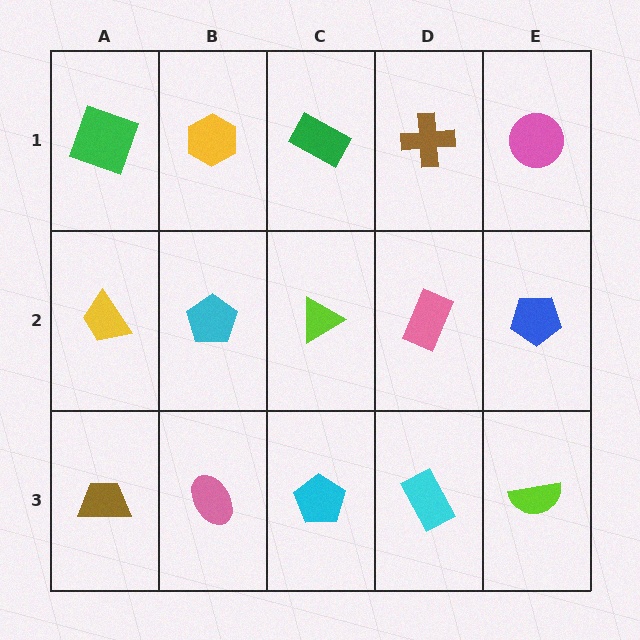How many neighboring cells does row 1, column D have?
3.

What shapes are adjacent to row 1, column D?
A pink rectangle (row 2, column D), a green rectangle (row 1, column C), a pink circle (row 1, column E).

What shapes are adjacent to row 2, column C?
A green rectangle (row 1, column C), a cyan pentagon (row 3, column C), a cyan pentagon (row 2, column B), a pink rectangle (row 2, column D).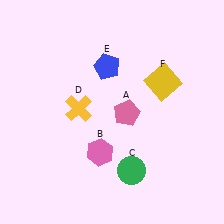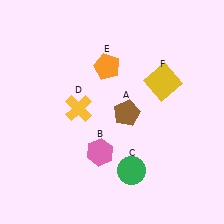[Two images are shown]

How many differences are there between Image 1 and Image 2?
There are 2 differences between the two images.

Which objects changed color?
A changed from pink to brown. E changed from blue to orange.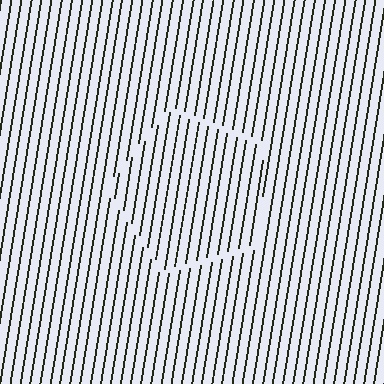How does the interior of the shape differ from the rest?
The interior of the shape contains the same grating, shifted by half a period — the contour is defined by the phase discontinuity where line-ends from the inner and outer gratings abut.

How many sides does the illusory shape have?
5 sides — the line-ends trace a pentagon.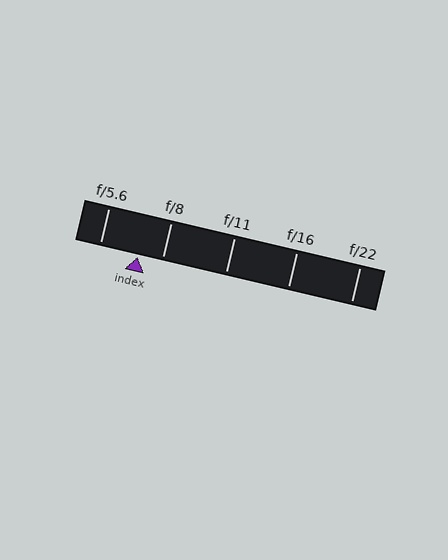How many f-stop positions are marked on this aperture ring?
There are 5 f-stop positions marked.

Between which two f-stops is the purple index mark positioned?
The index mark is between f/5.6 and f/8.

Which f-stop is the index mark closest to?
The index mark is closest to f/8.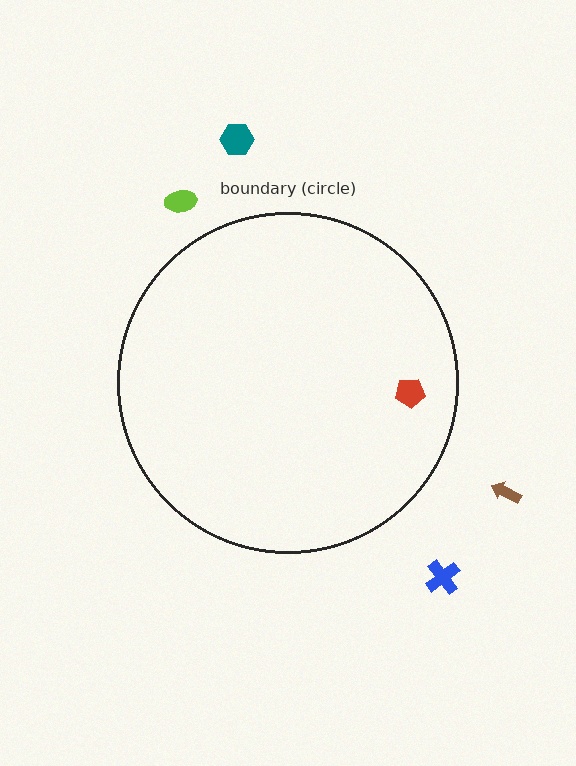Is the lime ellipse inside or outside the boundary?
Outside.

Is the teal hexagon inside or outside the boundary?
Outside.